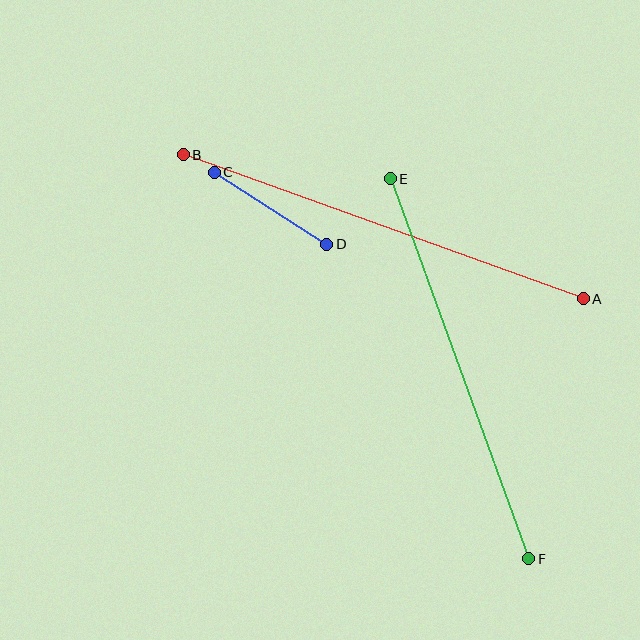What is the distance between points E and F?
The distance is approximately 404 pixels.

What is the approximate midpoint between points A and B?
The midpoint is at approximately (383, 227) pixels.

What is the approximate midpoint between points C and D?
The midpoint is at approximately (271, 208) pixels.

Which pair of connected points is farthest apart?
Points A and B are farthest apart.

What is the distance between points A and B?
The distance is approximately 425 pixels.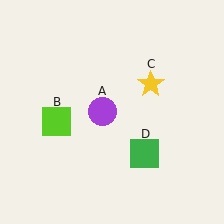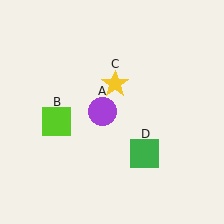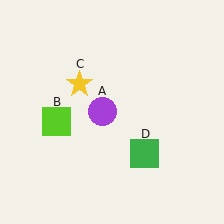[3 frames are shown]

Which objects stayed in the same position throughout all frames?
Purple circle (object A) and lime square (object B) and green square (object D) remained stationary.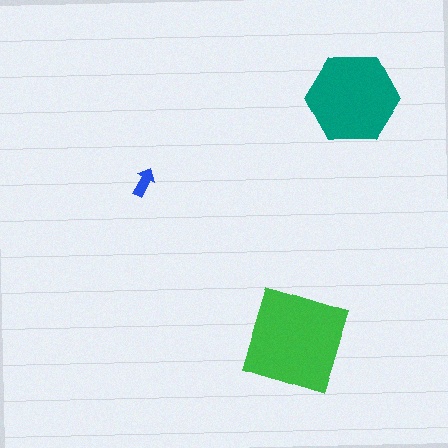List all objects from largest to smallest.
The green diamond, the teal hexagon, the blue arrow.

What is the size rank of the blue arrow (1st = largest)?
3rd.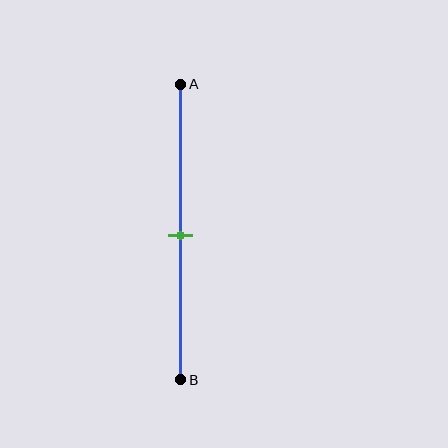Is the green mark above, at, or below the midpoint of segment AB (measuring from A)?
The green mark is approximately at the midpoint of segment AB.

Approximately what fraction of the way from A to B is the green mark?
The green mark is approximately 50% of the way from A to B.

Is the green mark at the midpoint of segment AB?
Yes, the mark is approximately at the midpoint.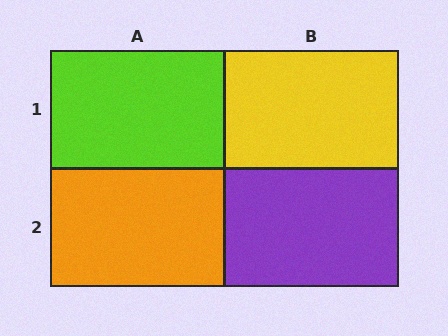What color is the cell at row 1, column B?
Yellow.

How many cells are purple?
1 cell is purple.